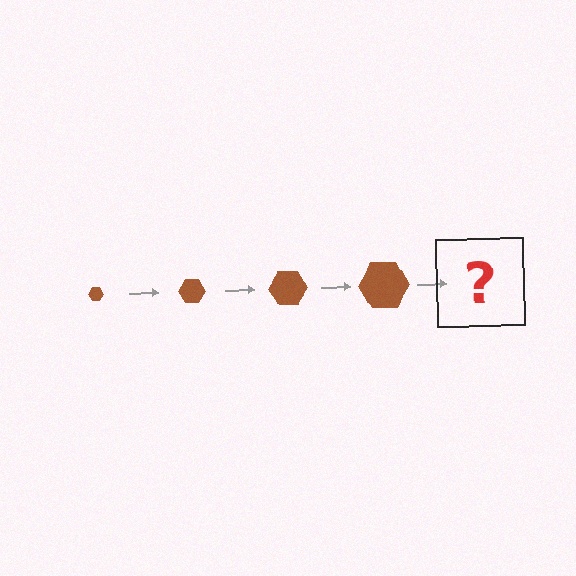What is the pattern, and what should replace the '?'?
The pattern is that the hexagon gets progressively larger each step. The '?' should be a brown hexagon, larger than the previous one.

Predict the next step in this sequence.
The next step is a brown hexagon, larger than the previous one.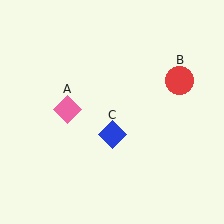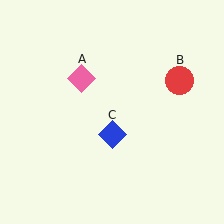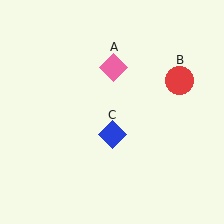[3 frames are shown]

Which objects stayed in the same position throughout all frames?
Red circle (object B) and blue diamond (object C) remained stationary.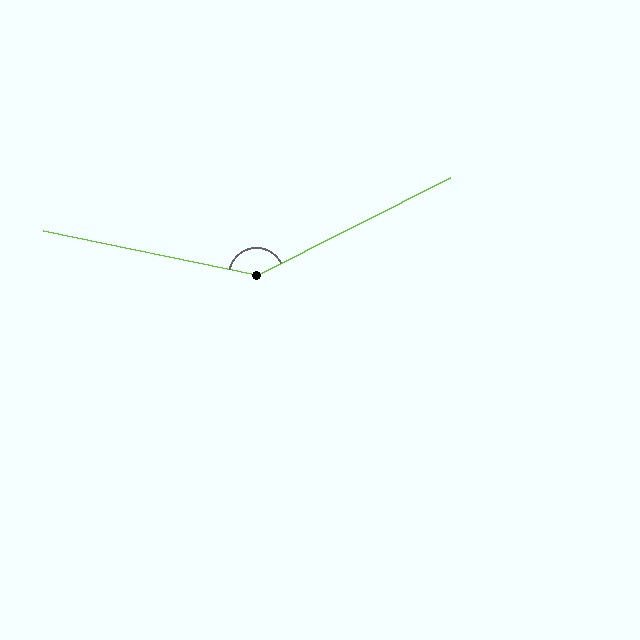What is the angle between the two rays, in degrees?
Approximately 141 degrees.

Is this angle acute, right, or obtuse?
It is obtuse.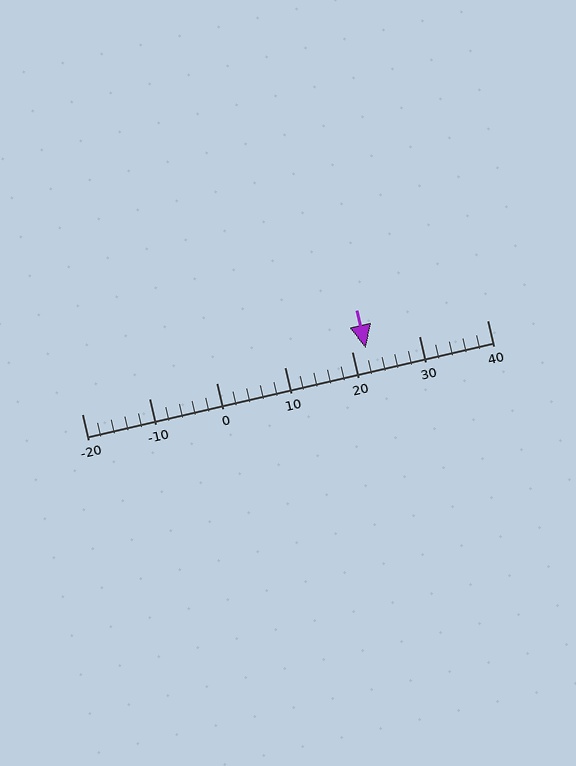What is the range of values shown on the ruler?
The ruler shows values from -20 to 40.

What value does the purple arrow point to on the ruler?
The purple arrow points to approximately 22.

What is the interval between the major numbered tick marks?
The major tick marks are spaced 10 units apart.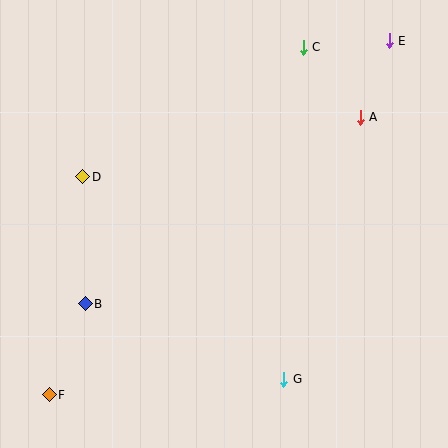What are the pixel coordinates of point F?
Point F is at (49, 395).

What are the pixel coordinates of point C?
Point C is at (303, 47).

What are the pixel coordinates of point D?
Point D is at (83, 177).